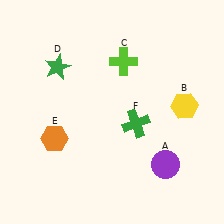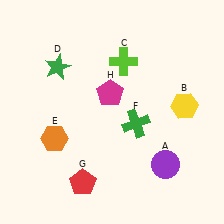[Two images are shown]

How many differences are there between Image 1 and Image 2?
There are 2 differences between the two images.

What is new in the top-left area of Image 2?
A magenta pentagon (H) was added in the top-left area of Image 2.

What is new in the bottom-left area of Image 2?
A red pentagon (G) was added in the bottom-left area of Image 2.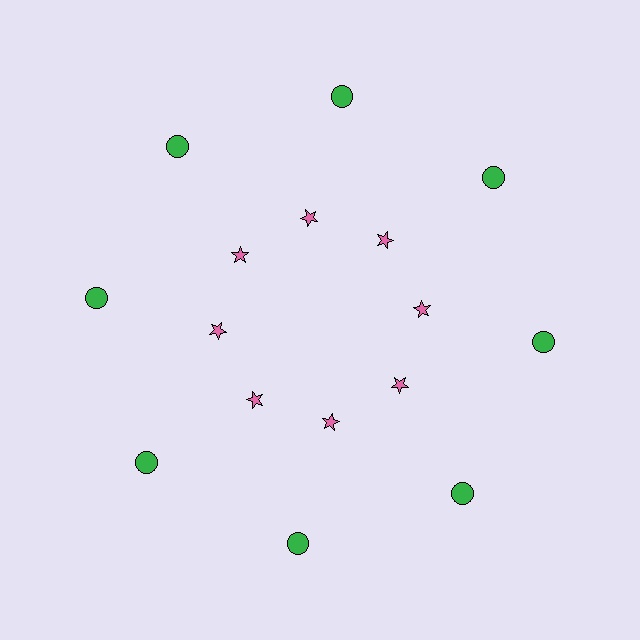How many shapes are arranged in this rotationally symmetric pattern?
There are 16 shapes, arranged in 8 groups of 2.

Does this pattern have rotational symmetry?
Yes, this pattern has 8-fold rotational symmetry. It looks the same after rotating 45 degrees around the center.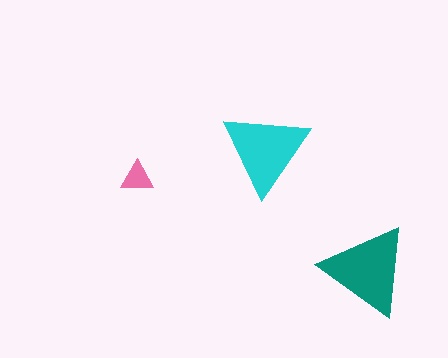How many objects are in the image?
There are 3 objects in the image.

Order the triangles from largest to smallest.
the teal one, the cyan one, the pink one.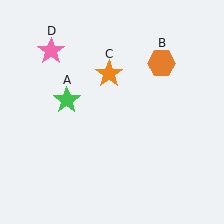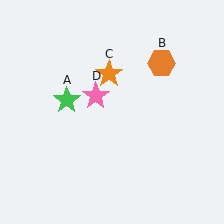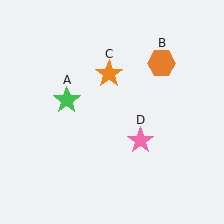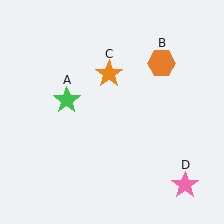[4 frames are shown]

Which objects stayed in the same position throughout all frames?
Green star (object A) and orange hexagon (object B) and orange star (object C) remained stationary.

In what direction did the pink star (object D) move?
The pink star (object D) moved down and to the right.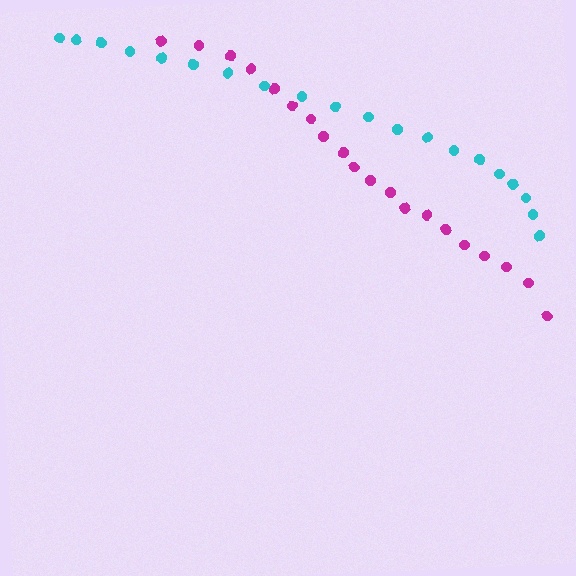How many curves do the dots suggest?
There are 2 distinct paths.